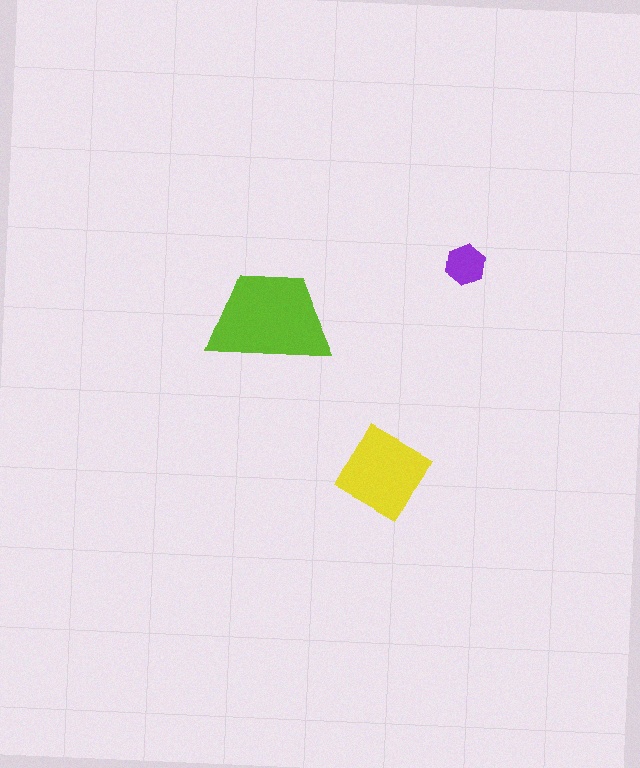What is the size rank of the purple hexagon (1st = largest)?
3rd.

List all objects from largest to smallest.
The lime trapezoid, the yellow diamond, the purple hexagon.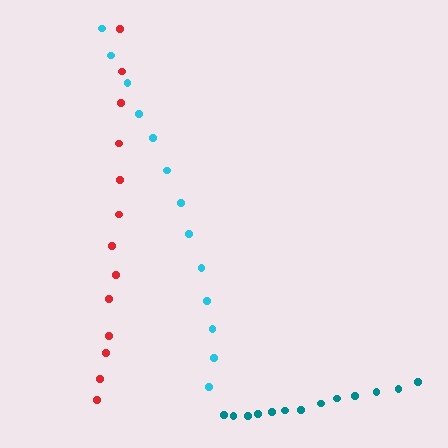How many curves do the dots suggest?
There are 3 distinct paths.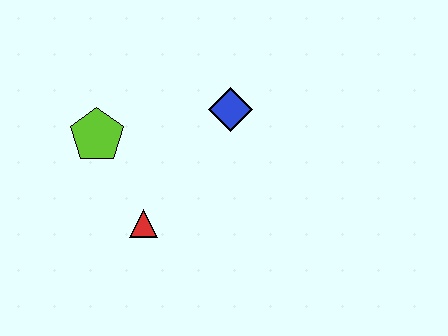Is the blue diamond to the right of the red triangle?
Yes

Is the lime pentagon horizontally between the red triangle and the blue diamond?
No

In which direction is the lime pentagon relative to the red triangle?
The lime pentagon is above the red triangle.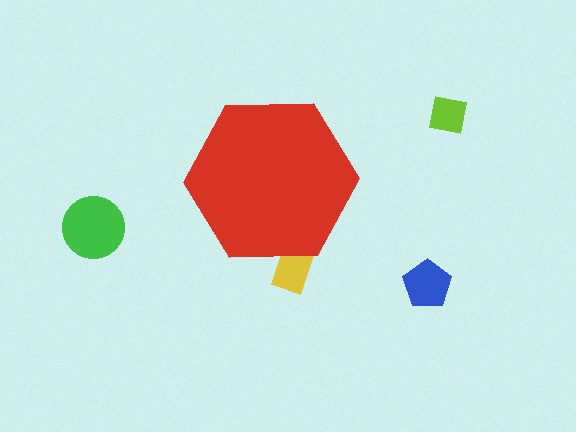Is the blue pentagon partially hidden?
No, the blue pentagon is fully visible.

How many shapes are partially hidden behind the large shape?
1 shape is partially hidden.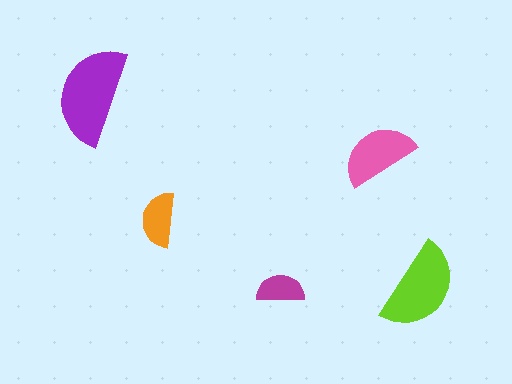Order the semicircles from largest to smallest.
the purple one, the lime one, the pink one, the orange one, the magenta one.